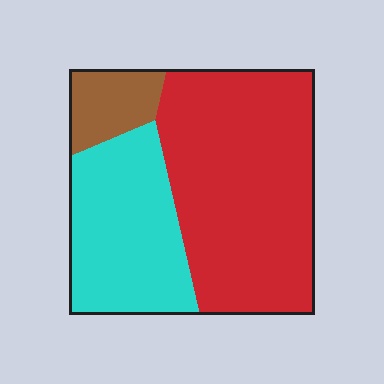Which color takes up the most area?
Red, at roughly 55%.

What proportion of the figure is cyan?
Cyan takes up between a quarter and a half of the figure.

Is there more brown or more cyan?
Cyan.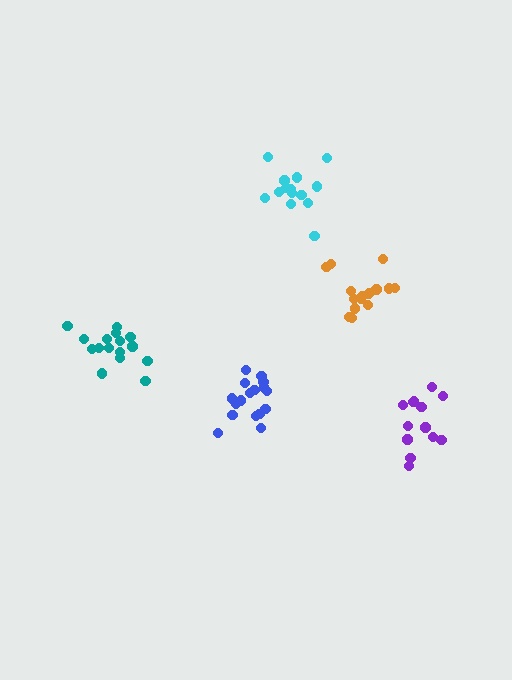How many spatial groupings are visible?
There are 5 spatial groupings.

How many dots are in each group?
Group 1: 15 dots, Group 2: 13 dots, Group 3: 14 dots, Group 4: 16 dots, Group 5: 17 dots (75 total).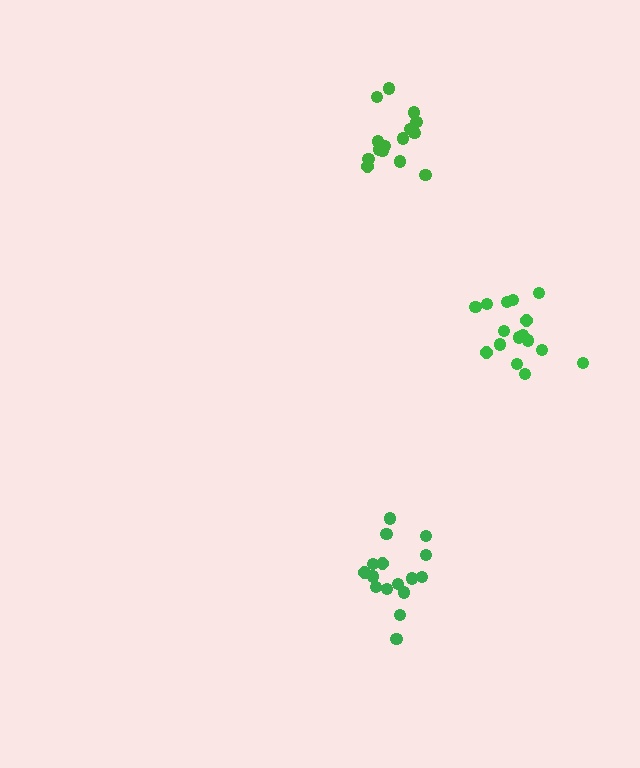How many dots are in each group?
Group 1: 15 dots, Group 2: 16 dots, Group 3: 16 dots (47 total).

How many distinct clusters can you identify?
There are 3 distinct clusters.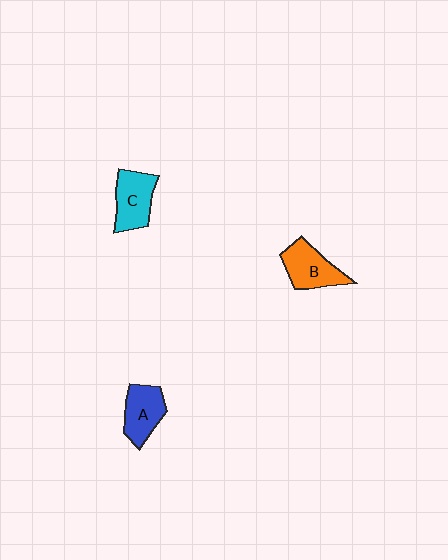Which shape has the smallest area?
Shape A (blue).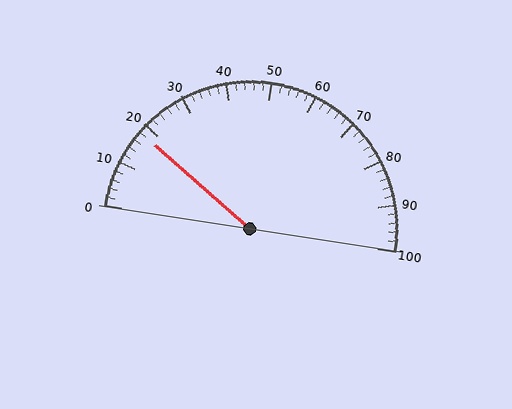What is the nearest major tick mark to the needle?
The nearest major tick mark is 20.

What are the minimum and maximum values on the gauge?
The gauge ranges from 0 to 100.